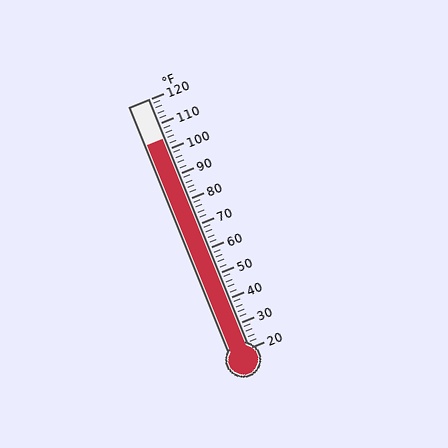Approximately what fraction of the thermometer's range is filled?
The thermometer is filled to approximately 85% of its range.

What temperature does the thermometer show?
The thermometer shows approximately 104°F.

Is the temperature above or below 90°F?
The temperature is above 90°F.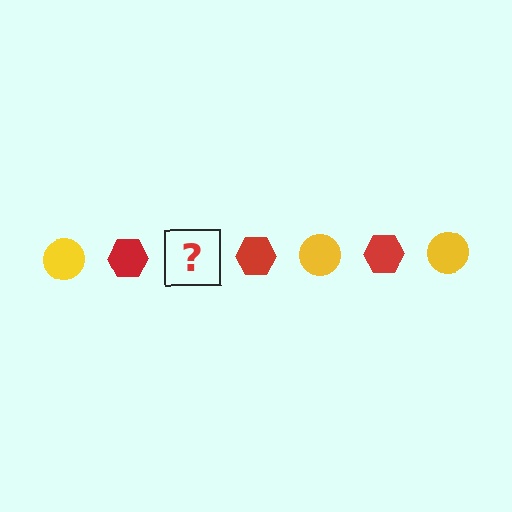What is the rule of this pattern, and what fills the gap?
The rule is that the pattern alternates between yellow circle and red hexagon. The gap should be filled with a yellow circle.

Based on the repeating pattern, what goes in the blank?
The blank should be a yellow circle.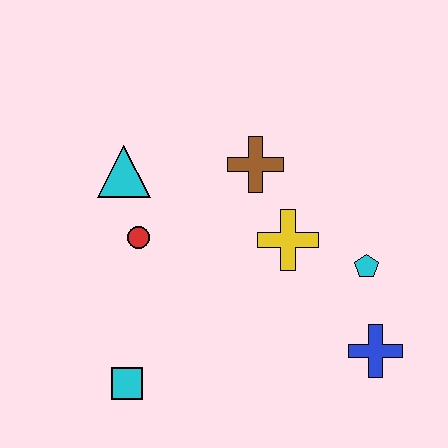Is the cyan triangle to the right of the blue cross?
No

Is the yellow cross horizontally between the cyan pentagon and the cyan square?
Yes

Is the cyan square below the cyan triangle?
Yes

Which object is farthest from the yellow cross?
The cyan square is farthest from the yellow cross.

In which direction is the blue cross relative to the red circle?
The blue cross is to the right of the red circle.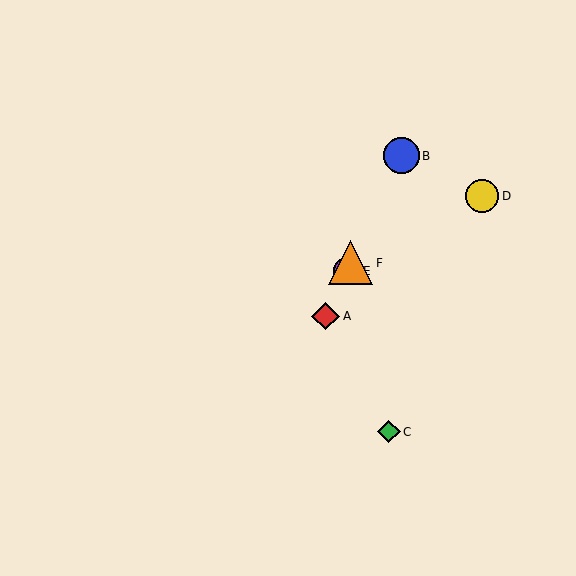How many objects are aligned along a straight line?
4 objects (A, B, E, F) are aligned along a straight line.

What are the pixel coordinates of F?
Object F is at (351, 263).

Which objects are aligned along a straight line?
Objects A, B, E, F are aligned along a straight line.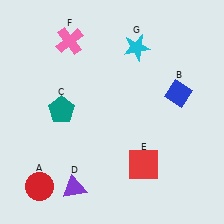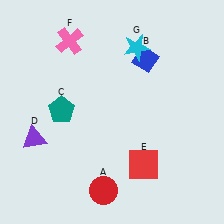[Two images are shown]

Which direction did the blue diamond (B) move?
The blue diamond (B) moved up.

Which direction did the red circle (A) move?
The red circle (A) moved right.